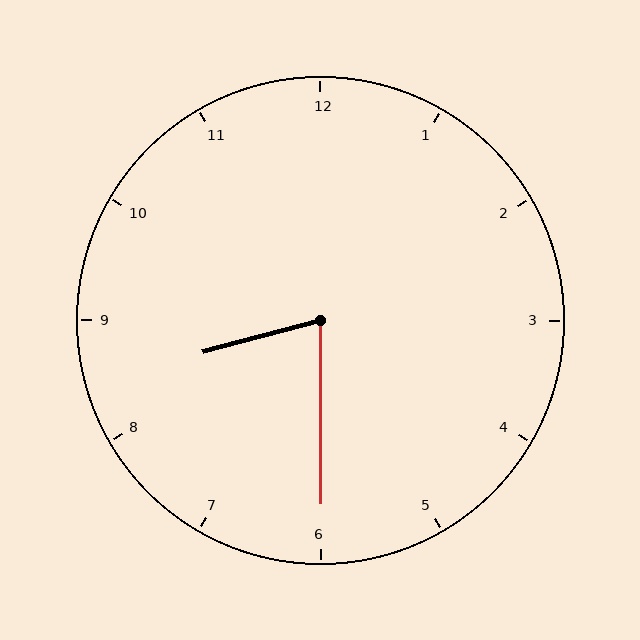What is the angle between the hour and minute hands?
Approximately 75 degrees.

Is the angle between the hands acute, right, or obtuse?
It is acute.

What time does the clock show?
8:30.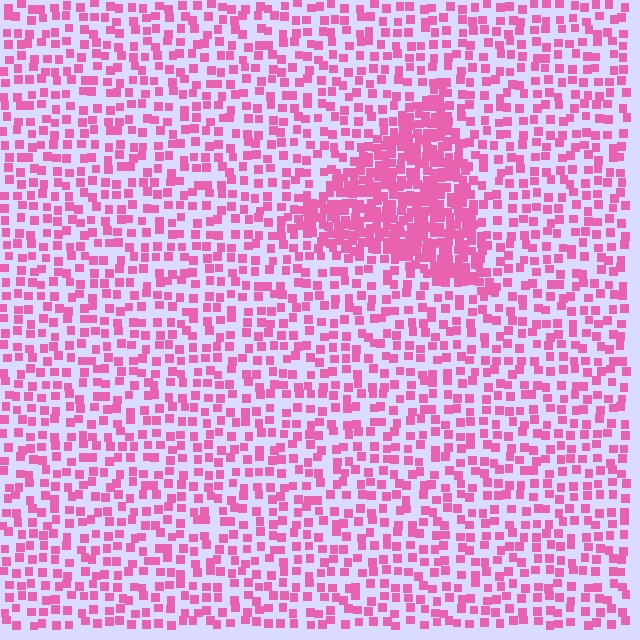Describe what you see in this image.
The image contains small pink elements arranged at two different densities. A triangle-shaped region is visible where the elements are more densely packed than the surrounding area.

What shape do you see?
I see a triangle.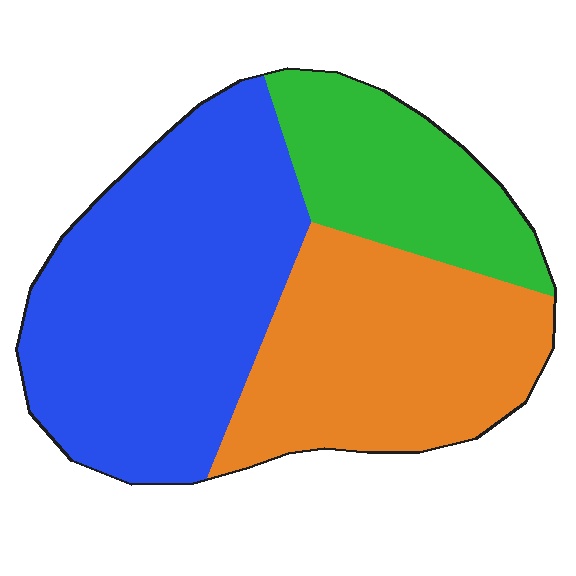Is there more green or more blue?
Blue.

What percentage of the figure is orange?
Orange takes up between a quarter and a half of the figure.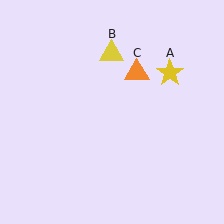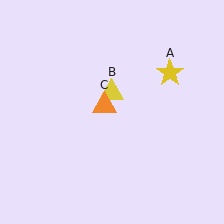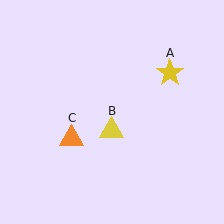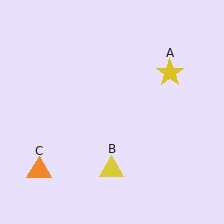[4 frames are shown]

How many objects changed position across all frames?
2 objects changed position: yellow triangle (object B), orange triangle (object C).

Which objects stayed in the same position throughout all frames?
Yellow star (object A) remained stationary.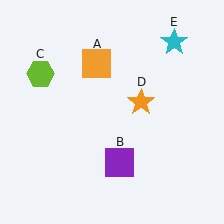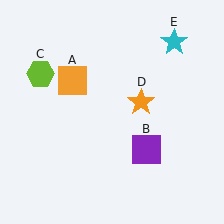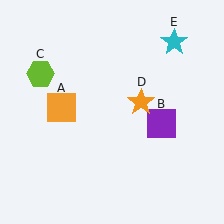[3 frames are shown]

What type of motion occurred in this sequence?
The orange square (object A), purple square (object B) rotated counterclockwise around the center of the scene.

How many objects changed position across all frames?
2 objects changed position: orange square (object A), purple square (object B).